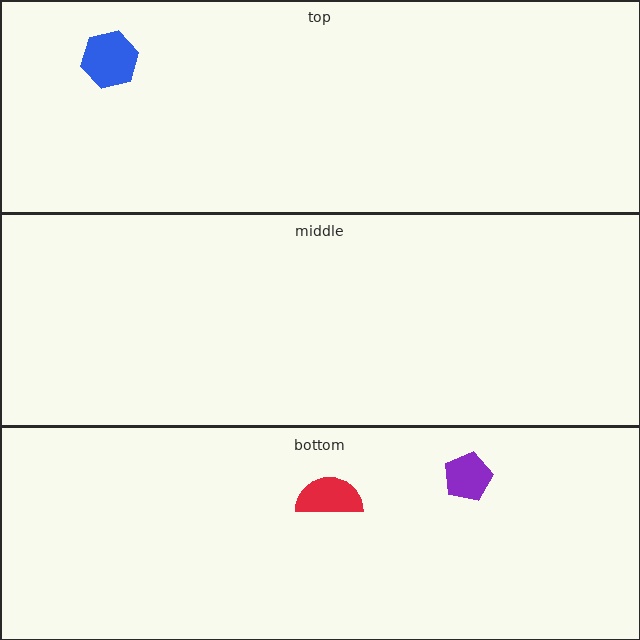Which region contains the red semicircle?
The bottom region.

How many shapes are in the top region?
1.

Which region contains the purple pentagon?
The bottom region.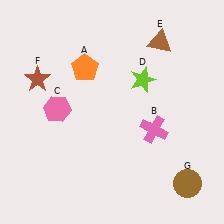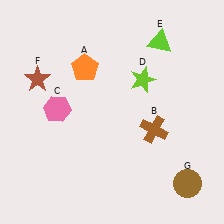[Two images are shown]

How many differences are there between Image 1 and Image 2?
There are 2 differences between the two images.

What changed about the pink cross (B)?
In Image 1, B is pink. In Image 2, it changed to brown.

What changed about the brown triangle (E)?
In Image 1, E is brown. In Image 2, it changed to lime.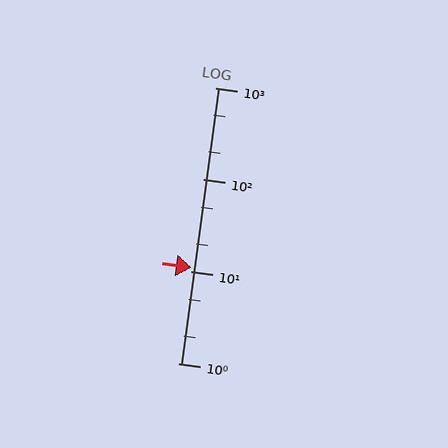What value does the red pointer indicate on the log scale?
The pointer indicates approximately 11.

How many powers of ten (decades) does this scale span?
The scale spans 3 decades, from 1 to 1000.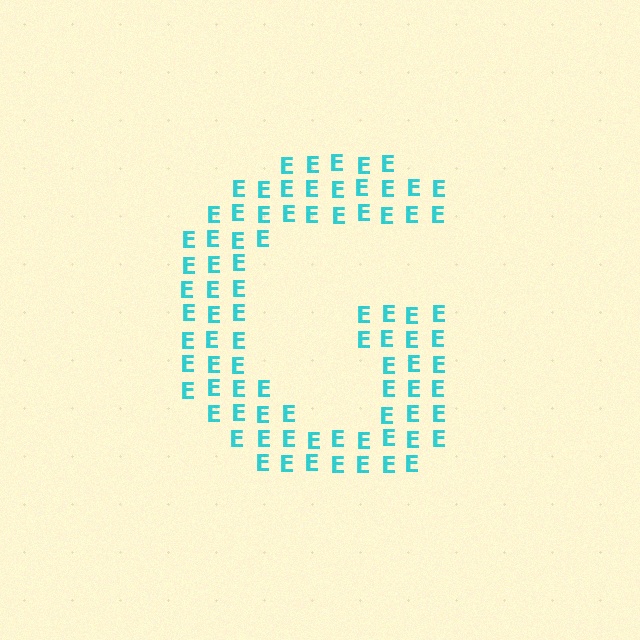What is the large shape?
The large shape is the letter G.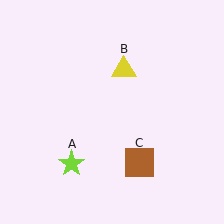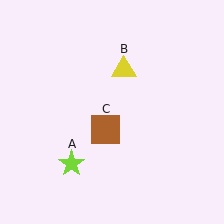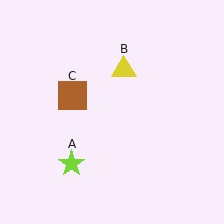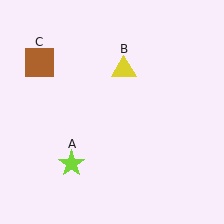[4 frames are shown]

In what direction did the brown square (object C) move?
The brown square (object C) moved up and to the left.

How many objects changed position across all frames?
1 object changed position: brown square (object C).